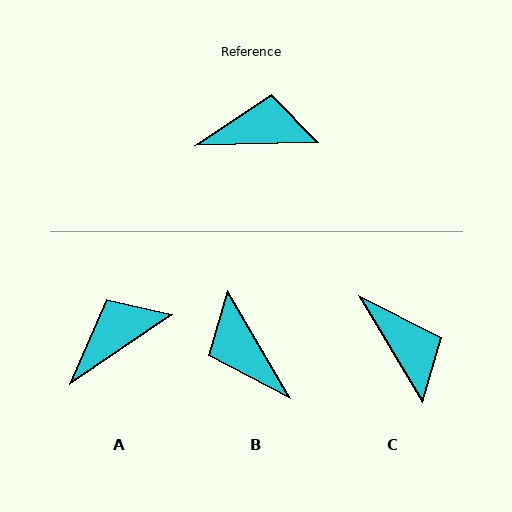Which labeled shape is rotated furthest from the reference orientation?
B, about 119 degrees away.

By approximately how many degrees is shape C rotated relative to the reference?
Approximately 61 degrees clockwise.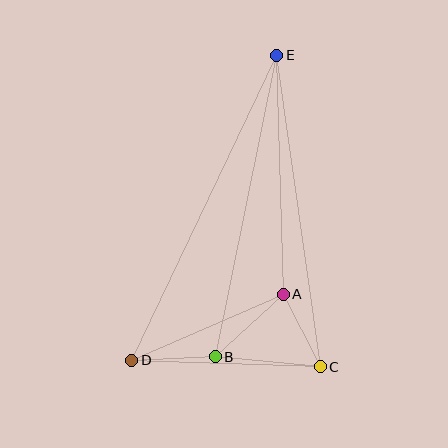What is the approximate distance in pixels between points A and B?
The distance between A and B is approximately 92 pixels.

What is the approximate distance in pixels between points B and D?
The distance between B and D is approximately 84 pixels.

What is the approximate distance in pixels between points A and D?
The distance between A and D is approximately 166 pixels.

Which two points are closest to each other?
Points A and C are closest to each other.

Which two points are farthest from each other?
Points D and E are farthest from each other.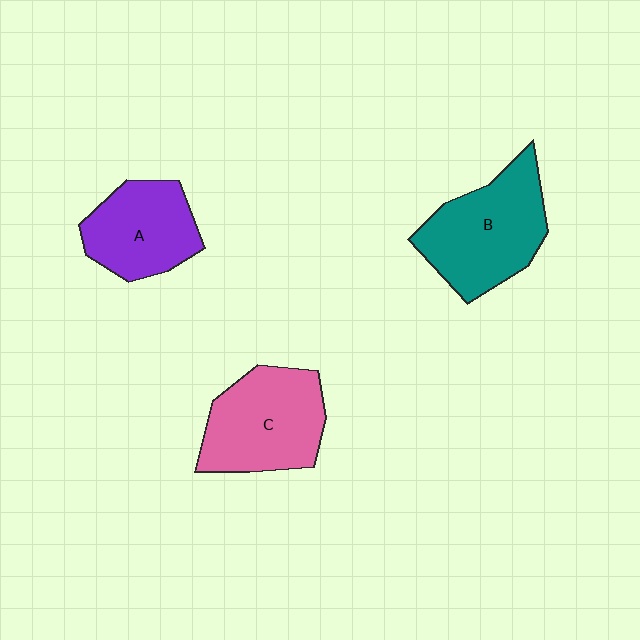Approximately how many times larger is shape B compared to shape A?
Approximately 1.3 times.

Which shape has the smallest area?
Shape A (purple).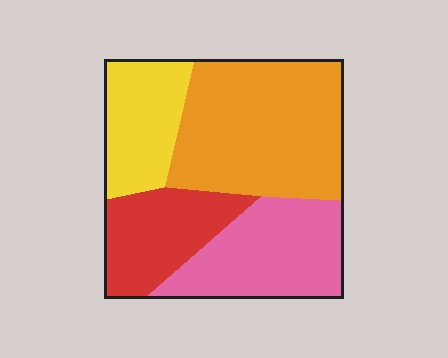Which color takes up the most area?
Orange, at roughly 40%.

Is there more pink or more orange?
Orange.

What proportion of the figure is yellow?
Yellow takes up about one sixth (1/6) of the figure.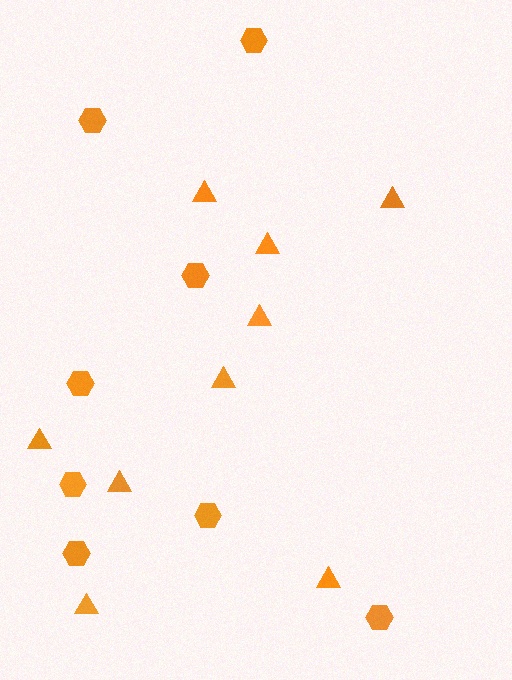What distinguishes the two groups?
There are 2 groups: one group of triangles (9) and one group of hexagons (8).